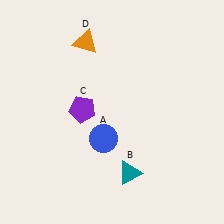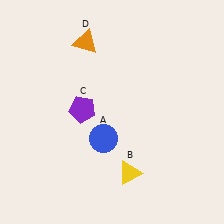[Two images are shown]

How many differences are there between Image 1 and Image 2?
There is 1 difference between the two images.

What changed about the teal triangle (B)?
In Image 1, B is teal. In Image 2, it changed to yellow.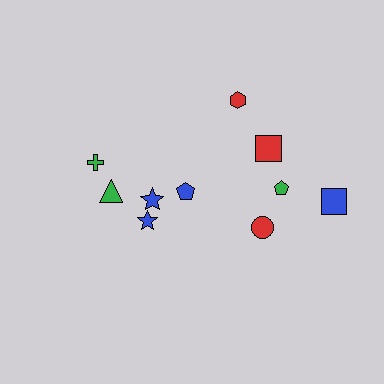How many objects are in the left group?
There are 4 objects.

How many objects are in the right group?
There are 6 objects.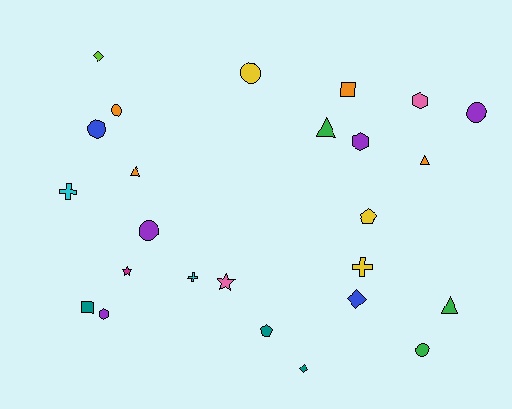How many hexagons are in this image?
There are 3 hexagons.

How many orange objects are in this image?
There are 4 orange objects.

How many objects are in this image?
There are 25 objects.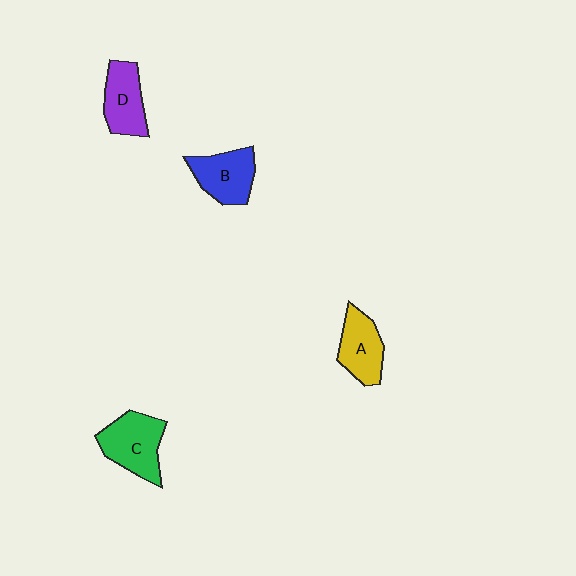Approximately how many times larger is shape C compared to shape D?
Approximately 1.2 times.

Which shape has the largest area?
Shape C (green).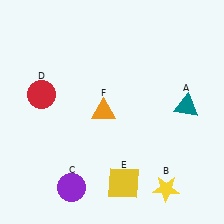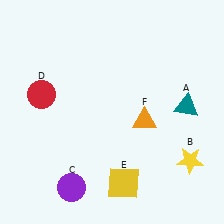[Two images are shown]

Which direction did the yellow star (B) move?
The yellow star (B) moved up.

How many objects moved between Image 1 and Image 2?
2 objects moved between the two images.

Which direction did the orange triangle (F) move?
The orange triangle (F) moved right.